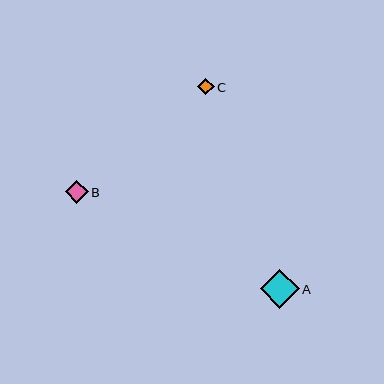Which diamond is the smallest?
Diamond C is the smallest with a size of approximately 17 pixels.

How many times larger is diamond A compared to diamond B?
Diamond A is approximately 1.7 times the size of diamond B.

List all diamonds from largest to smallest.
From largest to smallest: A, B, C.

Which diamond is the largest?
Diamond A is the largest with a size of approximately 39 pixels.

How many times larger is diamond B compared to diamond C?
Diamond B is approximately 1.4 times the size of diamond C.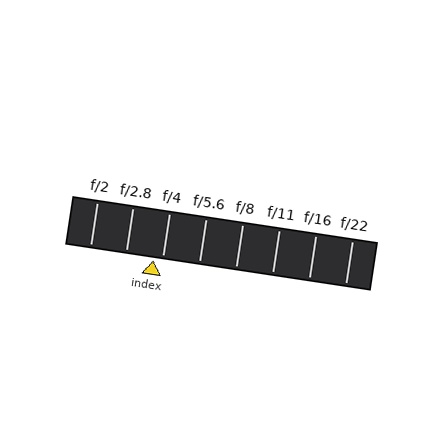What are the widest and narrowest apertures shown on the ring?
The widest aperture shown is f/2 and the narrowest is f/22.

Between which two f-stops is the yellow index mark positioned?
The index mark is between f/2.8 and f/4.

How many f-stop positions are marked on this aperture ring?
There are 8 f-stop positions marked.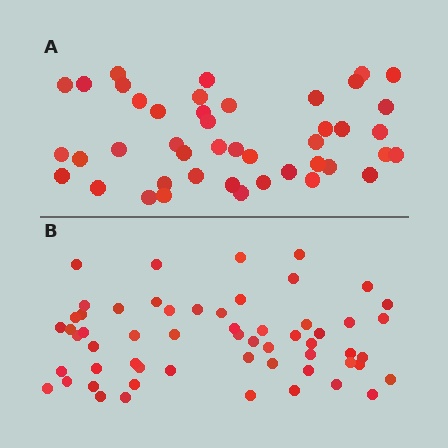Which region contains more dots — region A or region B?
Region B (the bottom region) has more dots.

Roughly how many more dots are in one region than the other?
Region B has approximately 15 more dots than region A.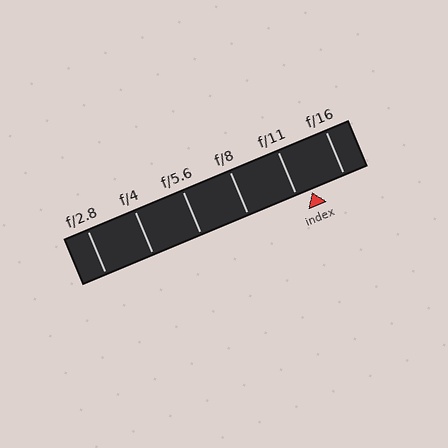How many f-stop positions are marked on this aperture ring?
There are 6 f-stop positions marked.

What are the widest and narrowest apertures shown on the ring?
The widest aperture shown is f/2.8 and the narrowest is f/16.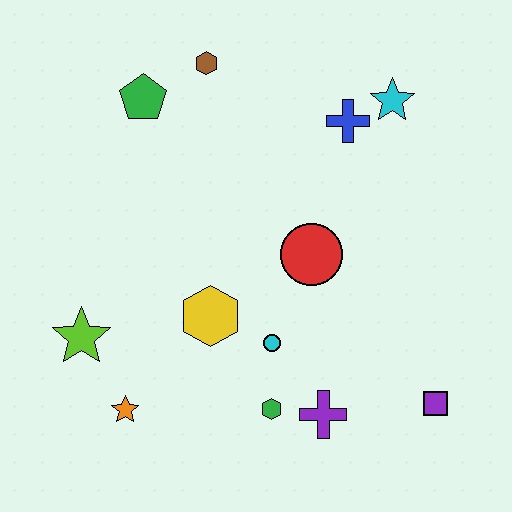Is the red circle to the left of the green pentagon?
No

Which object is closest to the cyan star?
The blue cross is closest to the cyan star.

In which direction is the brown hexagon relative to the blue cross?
The brown hexagon is to the left of the blue cross.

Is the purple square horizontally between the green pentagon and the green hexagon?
No